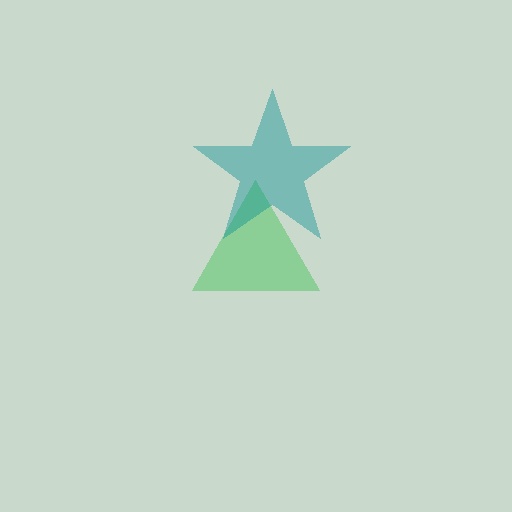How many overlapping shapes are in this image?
There are 2 overlapping shapes in the image.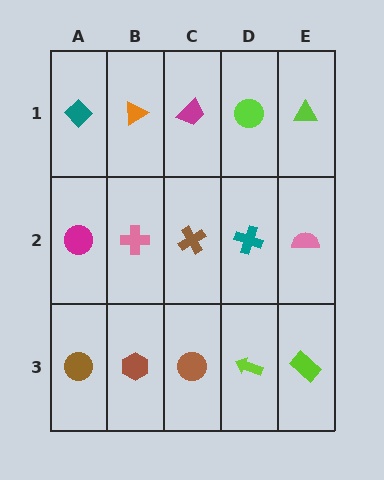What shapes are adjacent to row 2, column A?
A teal diamond (row 1, column A), a brown circle (row 3, column A), a pink cross (row 2, column B).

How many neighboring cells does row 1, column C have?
3.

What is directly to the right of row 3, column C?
A lime arrow.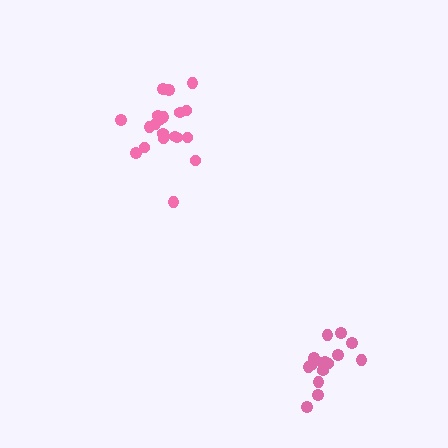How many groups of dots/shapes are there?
There are 2 groups.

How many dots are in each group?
Group 1: 16 dots, Group 2: 20 dots (36 total).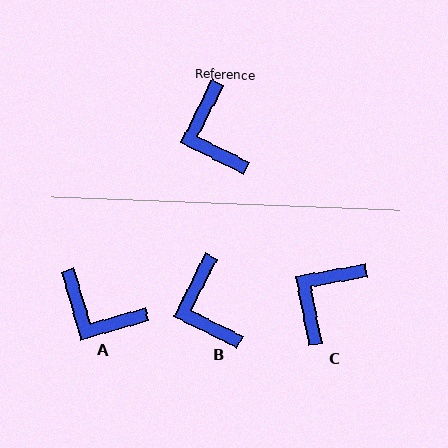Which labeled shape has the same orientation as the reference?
B.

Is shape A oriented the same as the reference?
No, it is off by about 43 degrees.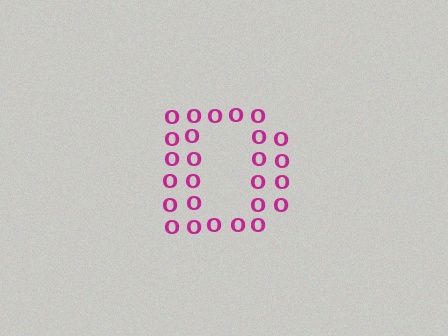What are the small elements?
The small elements are letter O's.